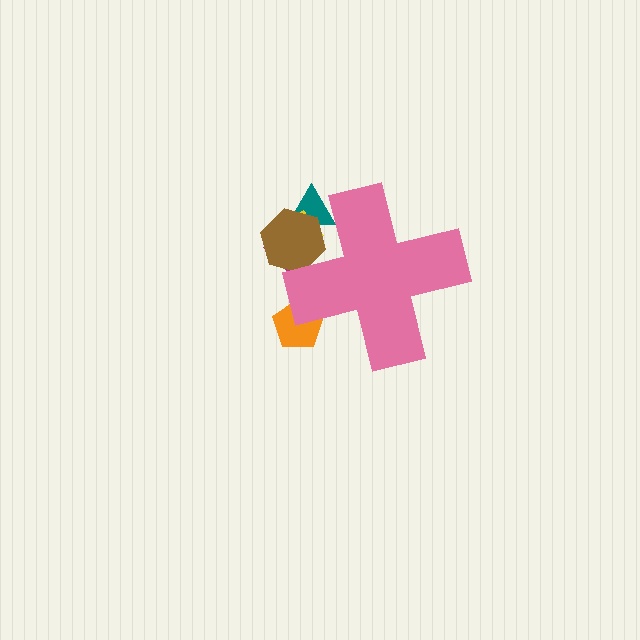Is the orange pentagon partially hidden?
Yes, the orange pentagon is partially hidden behind the pink cross.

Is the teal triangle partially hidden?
Yes, the teal triangle is partially hidden behind the pink cross.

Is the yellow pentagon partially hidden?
Yes, the yellow pentagon is partially hidden behind the pink cross.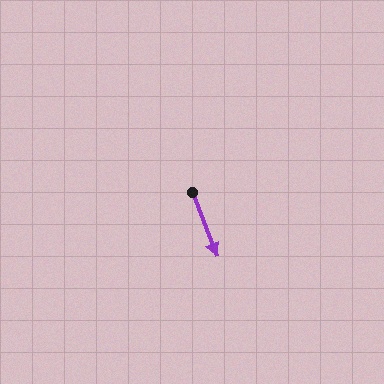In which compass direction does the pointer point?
South.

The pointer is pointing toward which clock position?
Roughly 5 o'clock.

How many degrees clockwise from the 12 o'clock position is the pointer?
Approximately 159 degrees.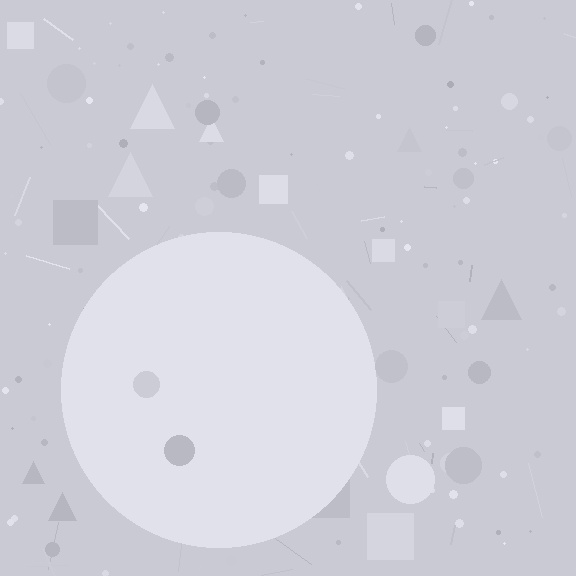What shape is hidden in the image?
A circle is hidden in the image.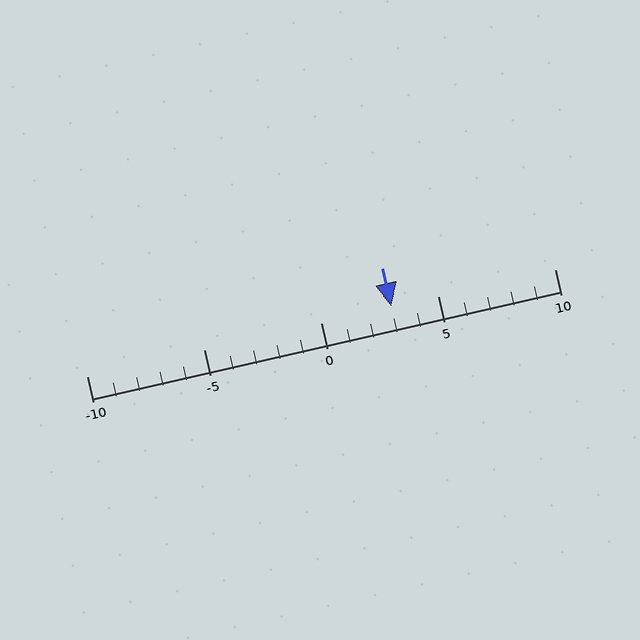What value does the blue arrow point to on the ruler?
The blue arrow points to approximately 3.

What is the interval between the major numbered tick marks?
The major tick marks are spaced 5 units apart.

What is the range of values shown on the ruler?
The ruler shows values from -10 to 10.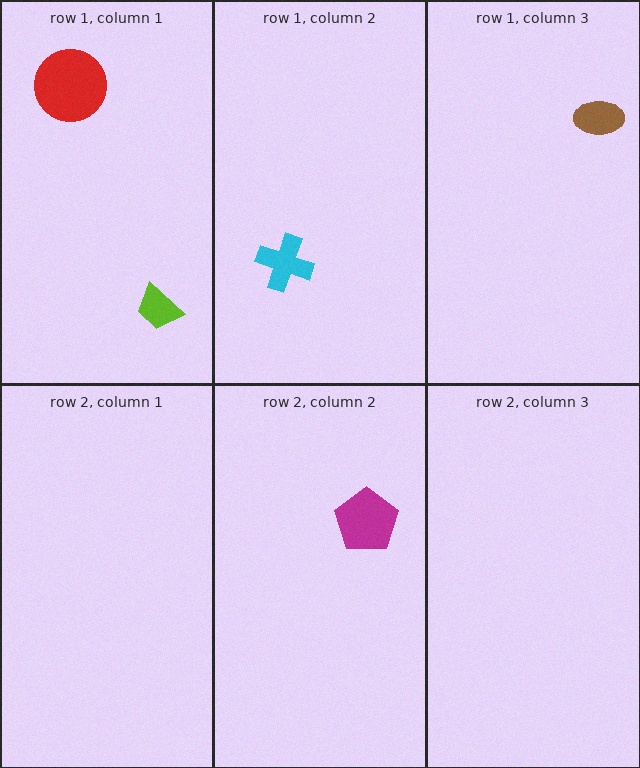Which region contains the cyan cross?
The row 1, column 2 region.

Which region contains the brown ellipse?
The row 1, column 3 region.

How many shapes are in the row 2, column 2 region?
1.